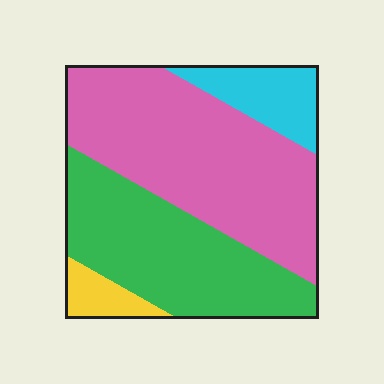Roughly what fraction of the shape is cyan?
Cyan takes up about one eighth (1/8) of the shape.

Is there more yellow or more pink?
Pink.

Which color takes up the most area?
Pink, at roughly 50%.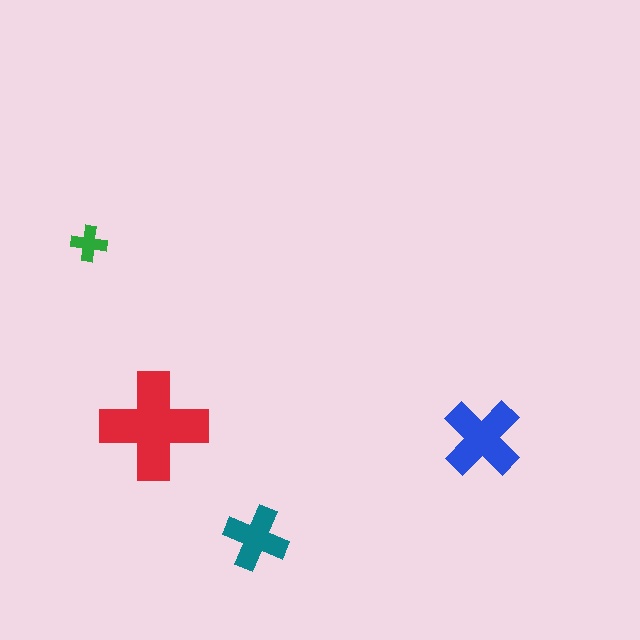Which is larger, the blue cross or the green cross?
The blue one.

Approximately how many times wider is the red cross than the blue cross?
About 1.5 times wider.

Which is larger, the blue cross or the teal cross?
The blue one.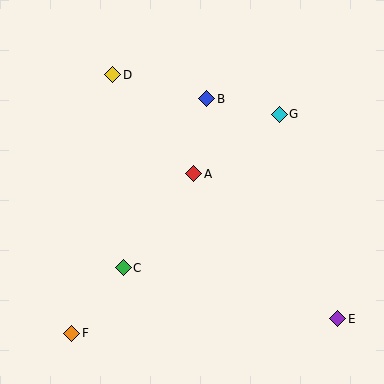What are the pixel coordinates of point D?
Point D is at (113, 75).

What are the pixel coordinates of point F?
Point F is at (72, 333).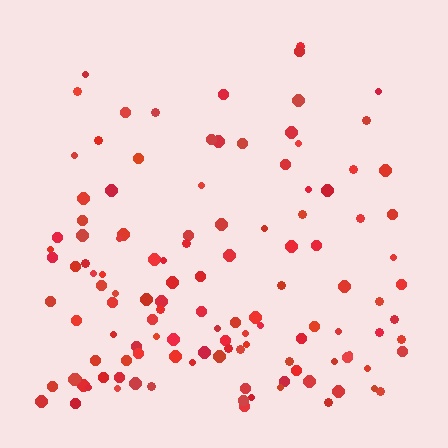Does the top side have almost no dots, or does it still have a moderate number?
Still a moderate number, just noticeably fewer than the bottom.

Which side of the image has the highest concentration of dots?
The bottom.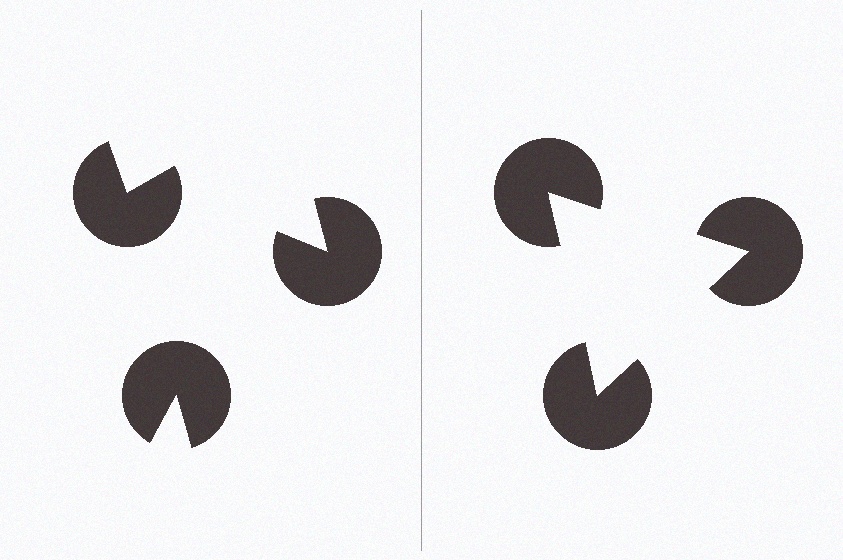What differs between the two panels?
The pac-man discs are positioned identically on both sides; only the wedge orientations differ. On the right they align to a triangle; on the left they are misaligned.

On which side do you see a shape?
An illusory triangle appears on the right side. On the left side the wedge cuts are rotated, so no coherent shape forms.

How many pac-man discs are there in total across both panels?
6 — 3 on each side.